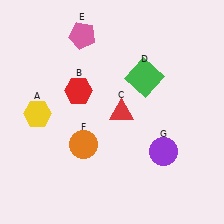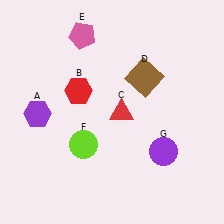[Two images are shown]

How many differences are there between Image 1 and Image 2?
There are 3 differences between the two images.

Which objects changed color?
A changed from yellow to purple. D changed from green to brown. F changed from orange to lime.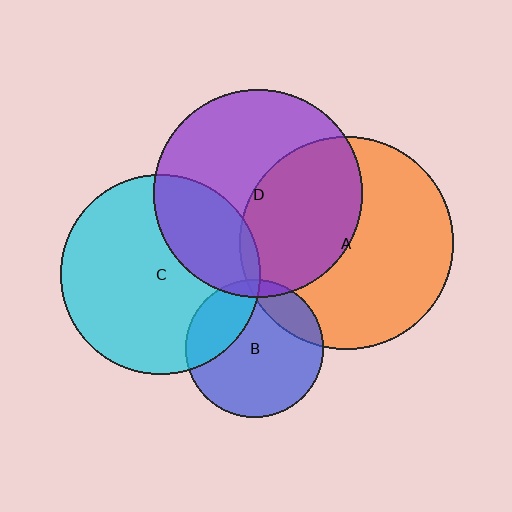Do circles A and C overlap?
Yes.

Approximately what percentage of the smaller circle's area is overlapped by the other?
Approximately 5%.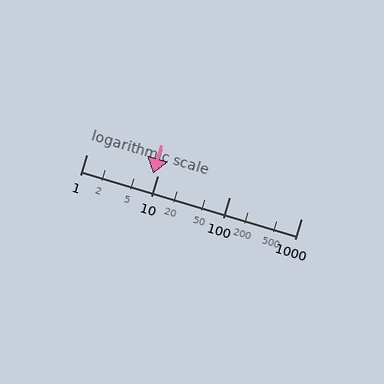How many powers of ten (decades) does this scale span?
The scale spans 3 decades, from 1 to 1000.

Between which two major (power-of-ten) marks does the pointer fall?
The pointer is between 1 and 10.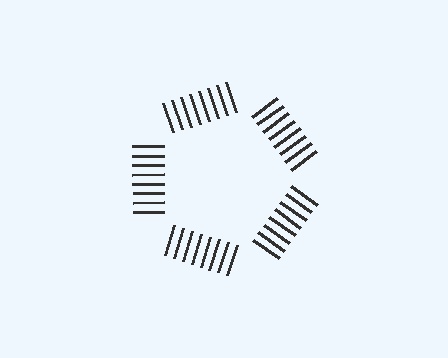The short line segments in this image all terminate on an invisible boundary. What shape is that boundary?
An illusory pentagon — the line segments terminate on its edges but no continuous stroke is drawn.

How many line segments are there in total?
40 — 8 along each of the 5 edges.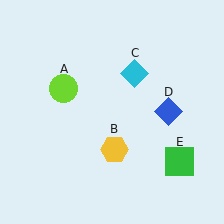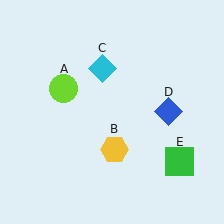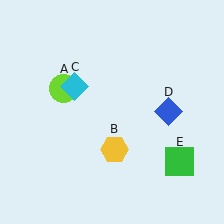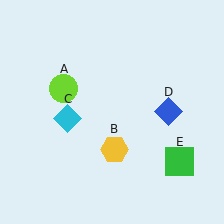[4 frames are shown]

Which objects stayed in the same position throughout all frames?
Lime circle (object A) and yellow hexagon (object B) and blue diamond (object D) and green square (object E) remained stationary.